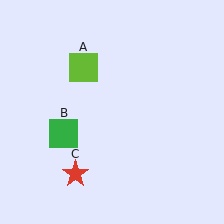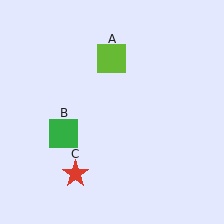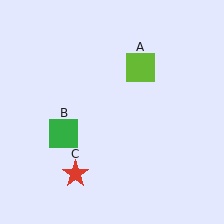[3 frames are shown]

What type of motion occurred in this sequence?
The lime square (object A) rotated clockwise around the center of the scene.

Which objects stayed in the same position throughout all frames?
Green square (object B) and red star (object C) remained stationary.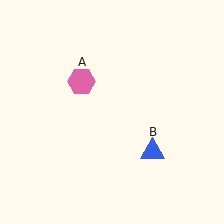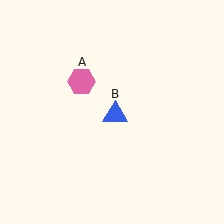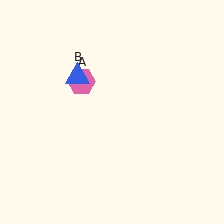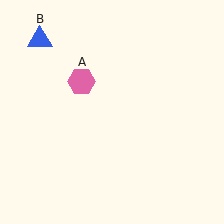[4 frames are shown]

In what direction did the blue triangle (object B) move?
The blue triangle (object B) moved up and to the left.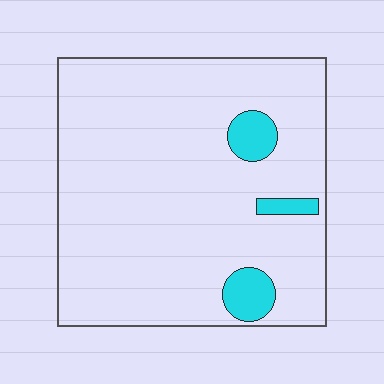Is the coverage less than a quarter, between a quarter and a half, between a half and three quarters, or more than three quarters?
Less than a quarter.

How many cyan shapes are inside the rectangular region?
3.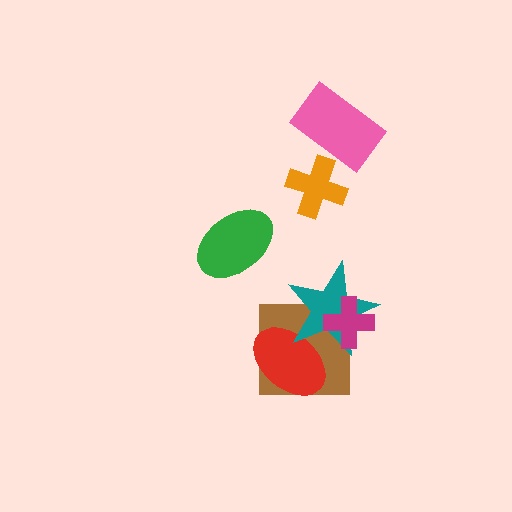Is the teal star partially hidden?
Yes, it is partially covered by another shape.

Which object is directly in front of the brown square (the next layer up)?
The red ellipse is directly in front of the brown square.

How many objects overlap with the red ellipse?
2 objects overlap with the red ellipse.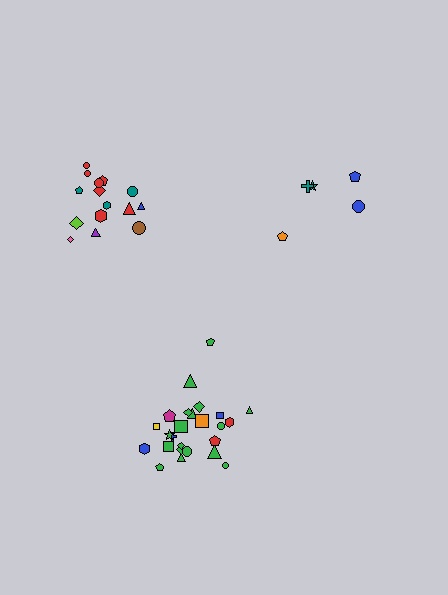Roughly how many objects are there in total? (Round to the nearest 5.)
Roughly 45 objects in total.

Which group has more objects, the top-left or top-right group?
The top-left group.